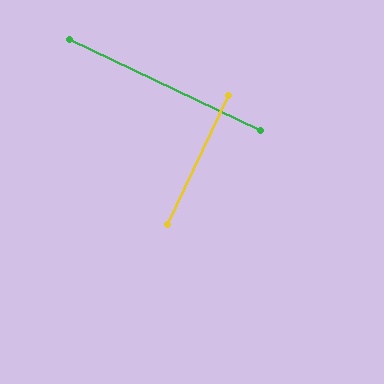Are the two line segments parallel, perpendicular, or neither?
Perpendicular — they meet at approximately 90°.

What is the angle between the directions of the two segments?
Approximately 90 degrees.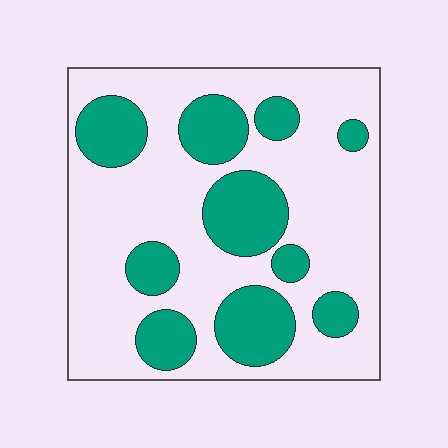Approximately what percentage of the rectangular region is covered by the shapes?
Approximately 30%.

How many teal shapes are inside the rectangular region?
10.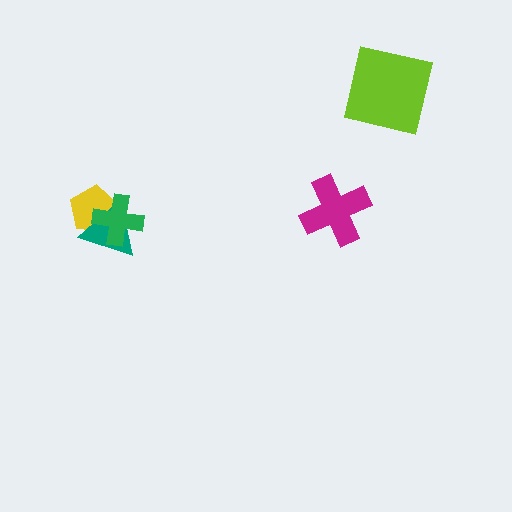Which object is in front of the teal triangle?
The green cross is in front of the teal triangle.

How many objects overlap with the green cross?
2 objects overlap with the green cross.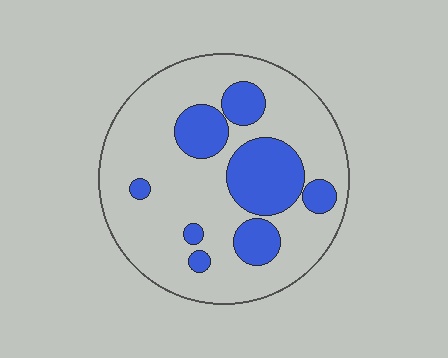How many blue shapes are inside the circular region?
8.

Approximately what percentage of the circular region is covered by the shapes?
Approximately 25%.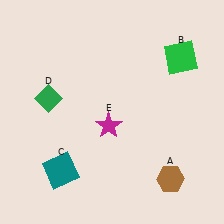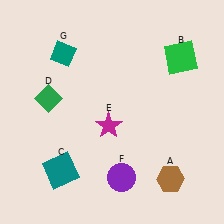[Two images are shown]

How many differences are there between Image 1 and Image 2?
There are 2 differences between the two images.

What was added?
A purple circle (F), a teal diamond (G) were added in Image 2.